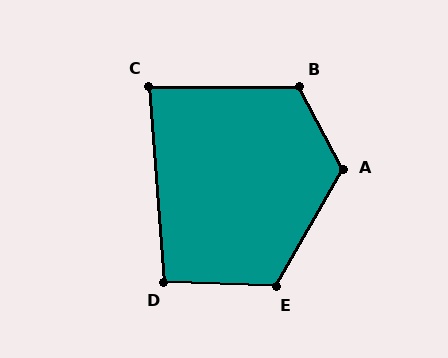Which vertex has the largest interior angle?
A, at approximately 123 degrees.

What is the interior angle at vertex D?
Approximately 97 degrees (obtuse).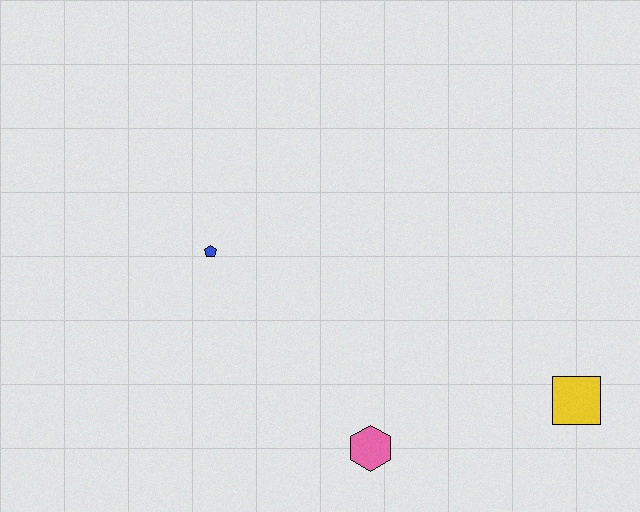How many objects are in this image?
There are 3 objects.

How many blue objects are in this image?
There is 1 blue object.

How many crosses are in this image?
There are no crosses.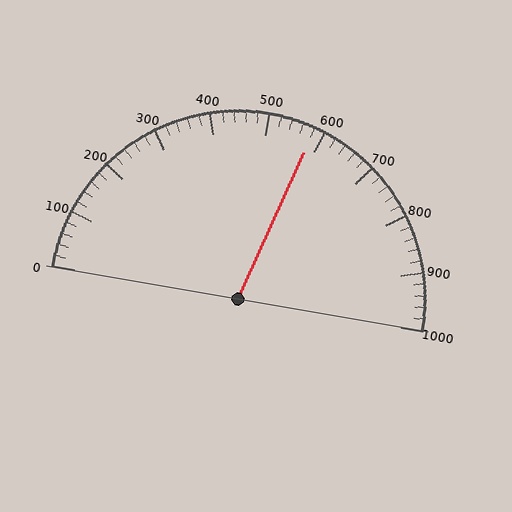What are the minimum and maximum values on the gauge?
The gauge ranges from 0 to 1000.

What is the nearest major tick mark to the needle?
The nearest major tick mark is 600.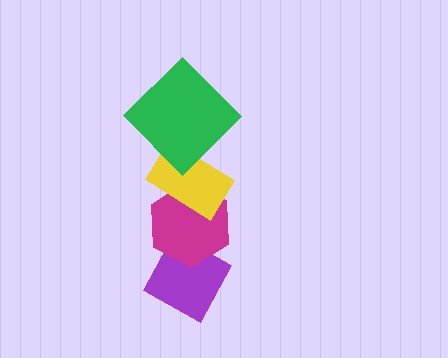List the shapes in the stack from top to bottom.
From top to bottom: the green diamond, the yellow rectangle, the magenta hexagon, the purple diamond.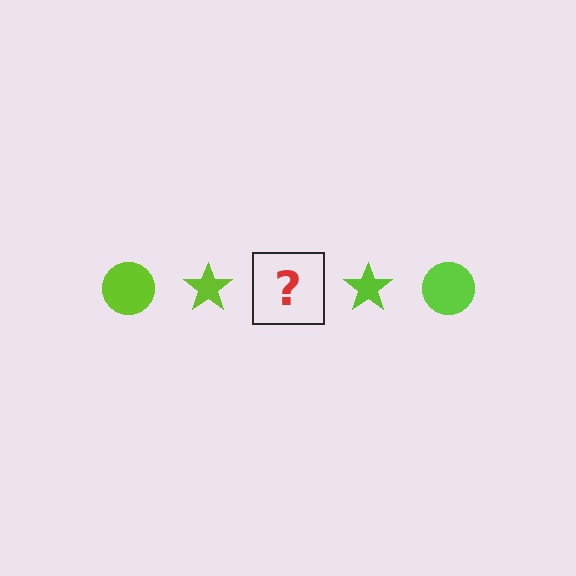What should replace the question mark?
The question mark should be replaced with a lime circle.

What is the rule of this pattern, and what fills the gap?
The rule is that the pattern cycles through circle, star shapes in lime. The gap should be filled with a lime circle.